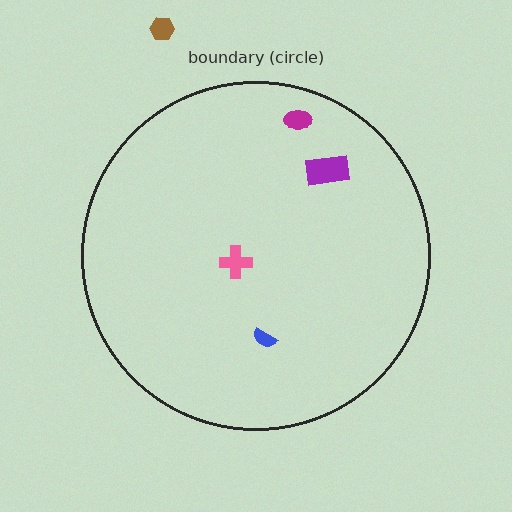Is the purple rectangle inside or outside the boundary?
Inside.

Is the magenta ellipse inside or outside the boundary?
Inside.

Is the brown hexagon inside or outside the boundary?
Outside.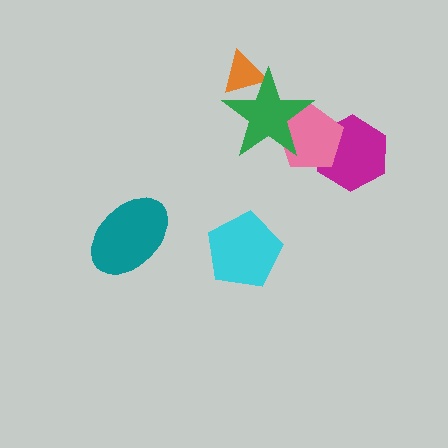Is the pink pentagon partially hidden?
Yes, it is partially covered by another shape.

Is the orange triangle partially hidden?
Yes, it is partially covered by another shape.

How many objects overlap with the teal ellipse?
0 objects overlap with the teal ellipse.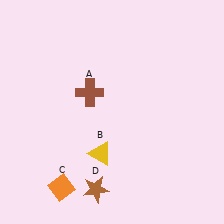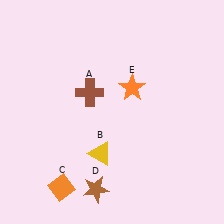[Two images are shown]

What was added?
An orange star (E) was added in Image 2.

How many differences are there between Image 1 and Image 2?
There is 1 difference between the two images.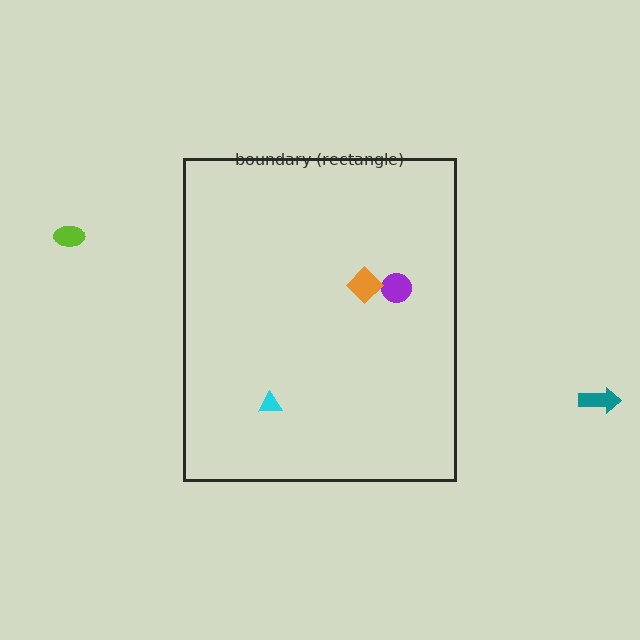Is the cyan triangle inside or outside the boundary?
Inside.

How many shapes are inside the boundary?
3 inside, 2 outside.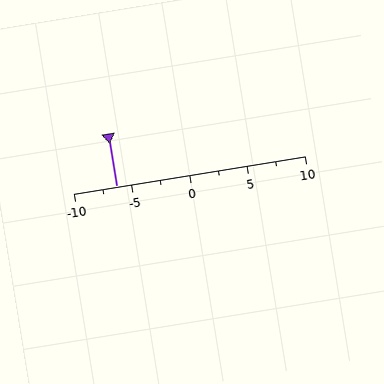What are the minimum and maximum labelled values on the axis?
The axis runs from -10 to 10.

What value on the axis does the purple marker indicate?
The marker indicates approximately -6.2.